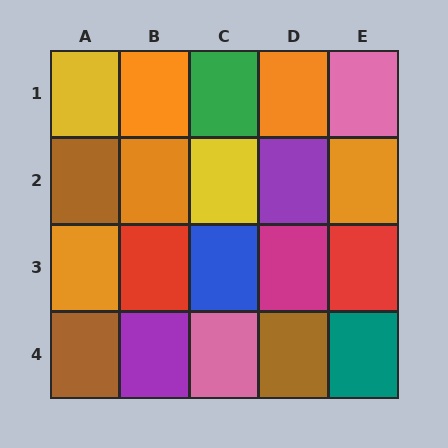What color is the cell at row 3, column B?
Red.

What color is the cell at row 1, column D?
Orange.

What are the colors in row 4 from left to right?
Brown, purple, pink, brown, teal.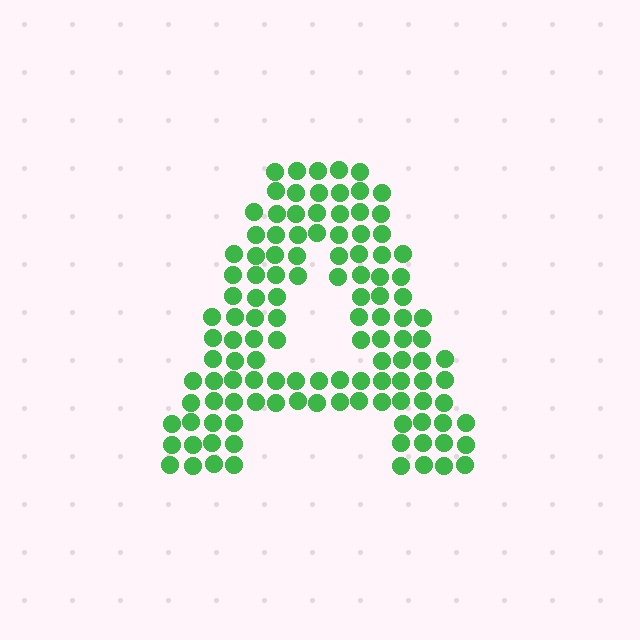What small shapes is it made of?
It is made of small circles.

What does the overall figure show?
The overall figure shows the letter A.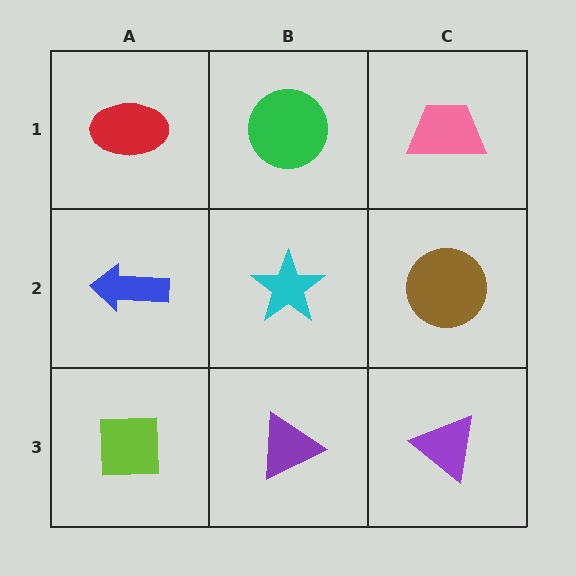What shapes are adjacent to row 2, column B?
A green circle (row 1, column B), a purple triangle (row 3, column B), a blue arrow (row 2, column A), a brown circle (row 2, column C).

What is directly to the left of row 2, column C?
A cyan star.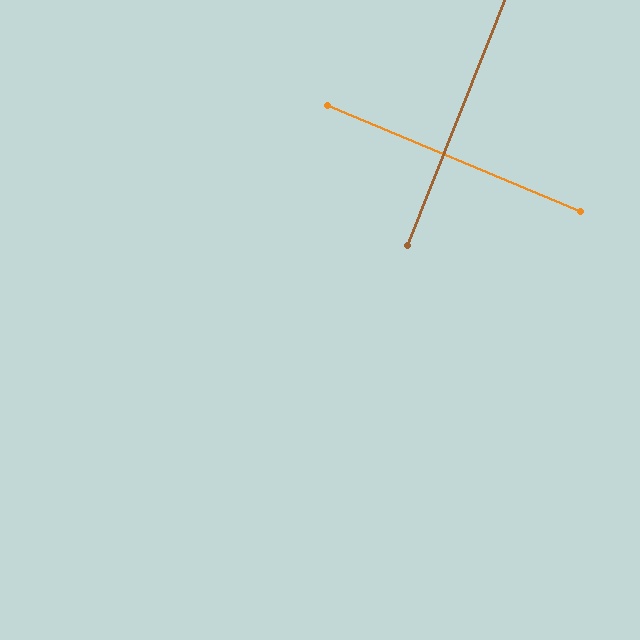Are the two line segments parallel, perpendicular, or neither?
Perpendicular — they meet at approximately 89°.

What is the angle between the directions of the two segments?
Approximately 89 degrees.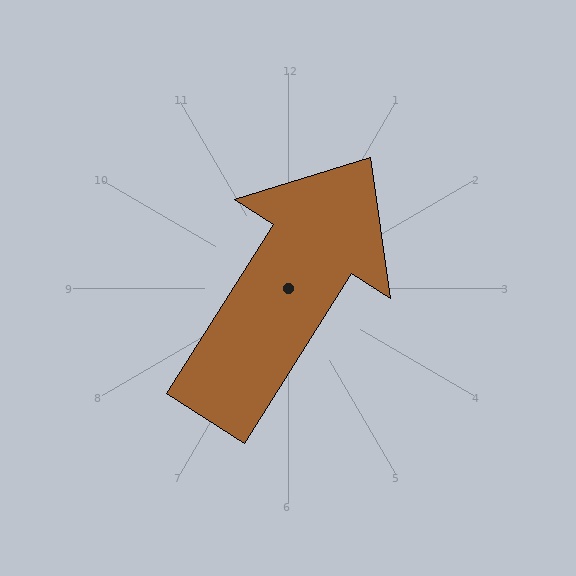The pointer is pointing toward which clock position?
Roughly 1 o'clock.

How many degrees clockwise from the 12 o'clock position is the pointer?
Approximately 32 degrees.